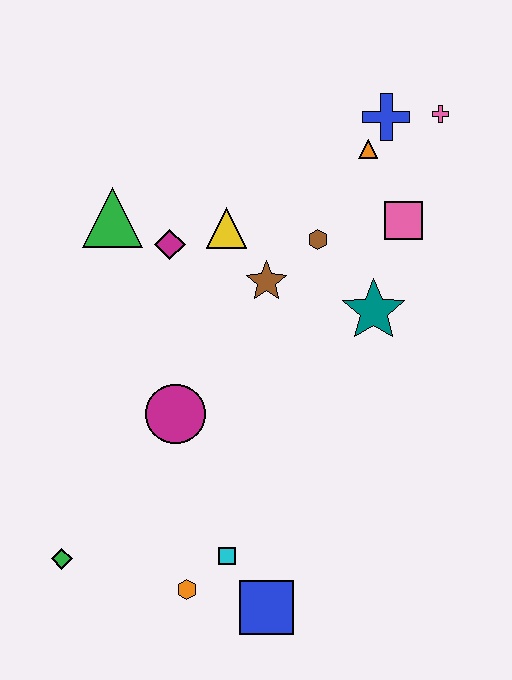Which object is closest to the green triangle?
The magenta diamond is closest to the green triangle.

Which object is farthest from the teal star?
The green diamond is farthest from the teal star.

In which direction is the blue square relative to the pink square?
The blue square is below the pink square.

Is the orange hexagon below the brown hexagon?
Yes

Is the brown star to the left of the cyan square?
No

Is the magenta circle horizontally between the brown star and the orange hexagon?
No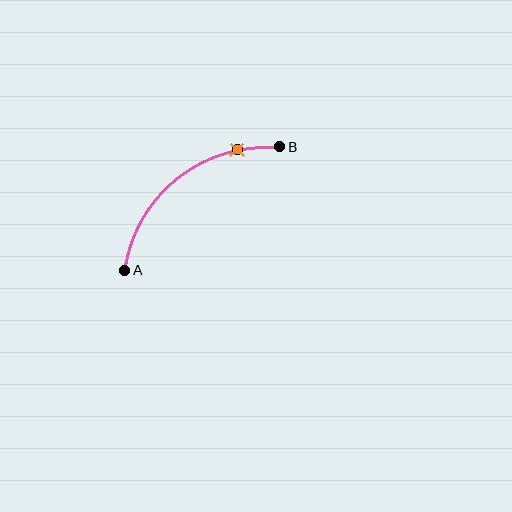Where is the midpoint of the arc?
The arc midpoint is the point on the curve farthest from the straight line joining A and B. It sits above and to the left of that line.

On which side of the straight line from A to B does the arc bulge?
The arc bulges above and to the left of the straight line connecting A and B.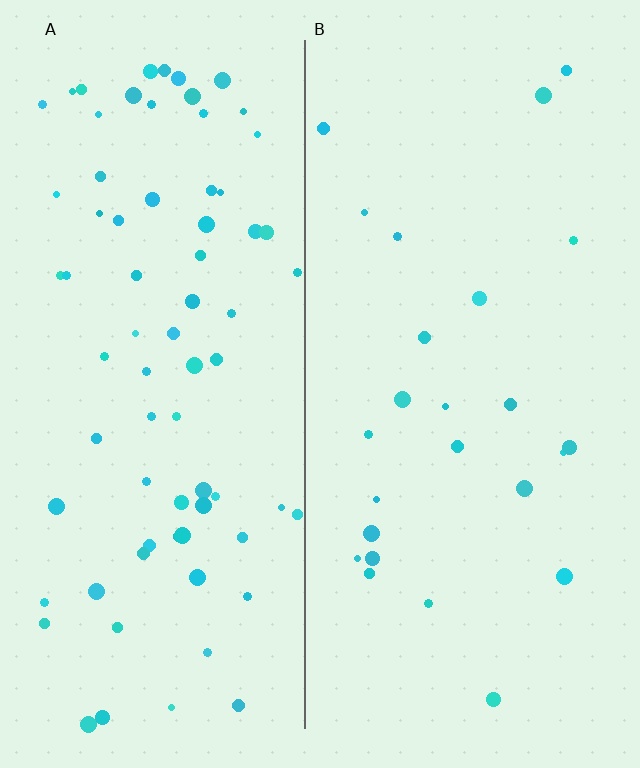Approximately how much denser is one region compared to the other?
Approximately 3.0× — region A over region B.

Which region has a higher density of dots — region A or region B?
A (the left).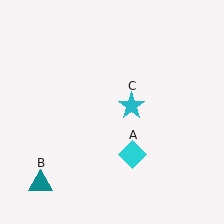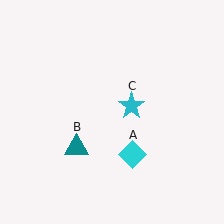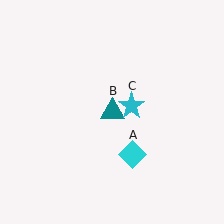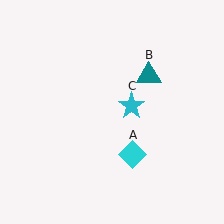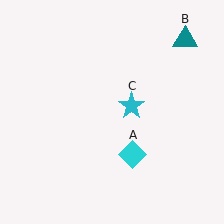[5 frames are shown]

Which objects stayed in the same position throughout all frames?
Cyan diamond (object A) and cyan star (object C) remained stationary.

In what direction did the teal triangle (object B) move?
The teal triangle (object B) moved up and to the right.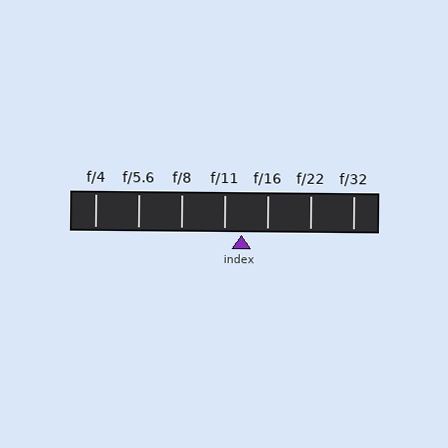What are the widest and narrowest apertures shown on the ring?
The widest aperture shown is f/4 and the narrowest is f/32.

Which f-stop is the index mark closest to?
The index mark is closest to f/11.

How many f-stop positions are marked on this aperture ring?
There are 7 f-stop positions marked.